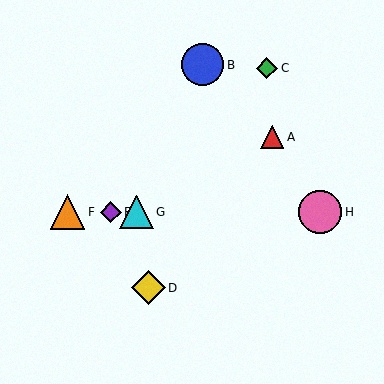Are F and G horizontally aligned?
Yes, both are at y≈212.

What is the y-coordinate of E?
Object E is at y≈212.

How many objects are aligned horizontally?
4 objects (E, F, G, H) are aligned horizontally.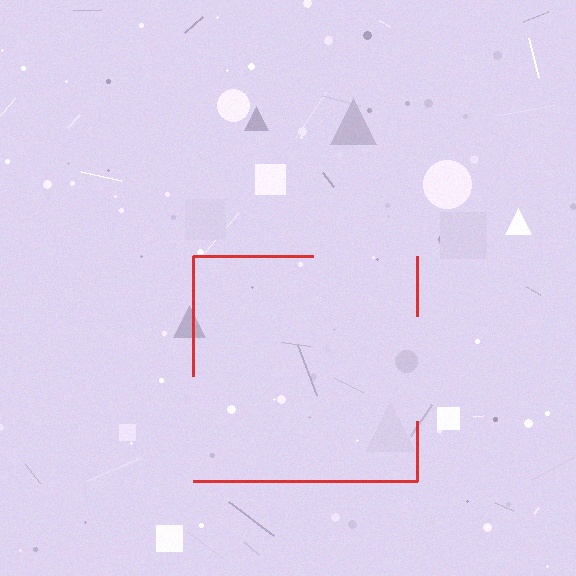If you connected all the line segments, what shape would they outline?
They would outline a square.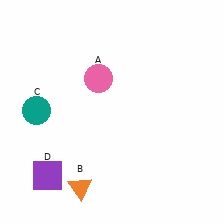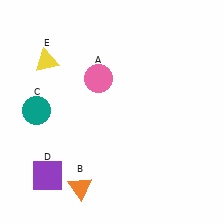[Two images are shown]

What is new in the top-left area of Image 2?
A yellow triangle (E) was added in the top-left area of Image 2.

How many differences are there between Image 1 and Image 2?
There is 1 difference between the two images.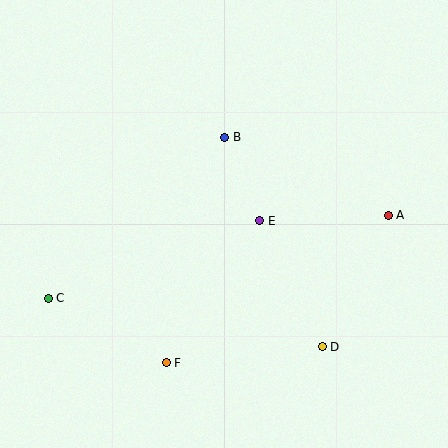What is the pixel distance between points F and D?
The distance between F and D is 157 pixels.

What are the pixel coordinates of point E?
Point E is at (260, 221).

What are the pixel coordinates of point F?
Point F is at (166, 363).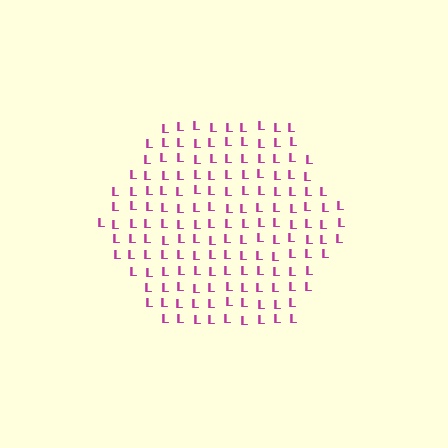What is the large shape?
The large shape is a hexagon.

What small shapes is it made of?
It is made of small letter L's.